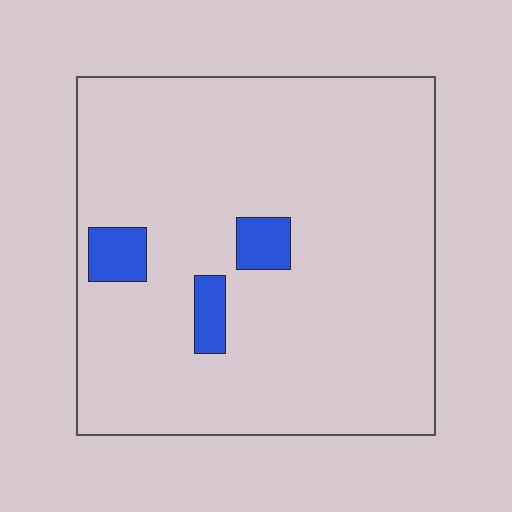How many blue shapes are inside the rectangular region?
3.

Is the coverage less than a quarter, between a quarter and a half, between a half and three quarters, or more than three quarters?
Less than a quarter.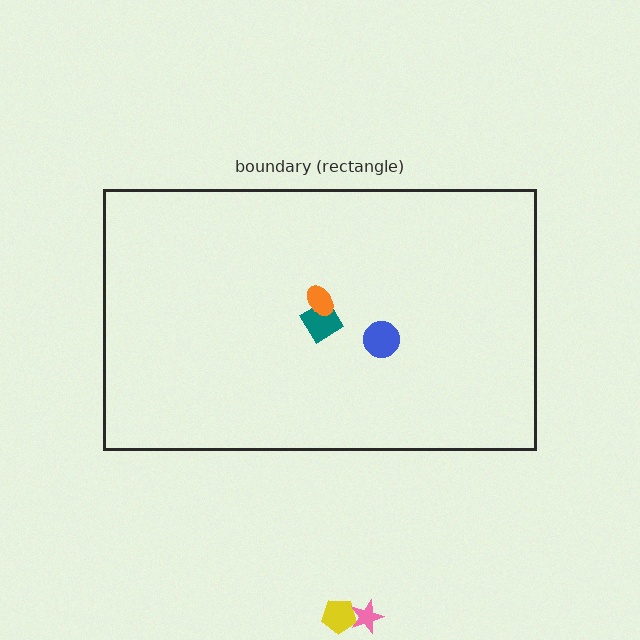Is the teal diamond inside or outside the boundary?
Inside.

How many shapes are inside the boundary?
3 inside, 2 outside.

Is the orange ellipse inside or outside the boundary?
Inside.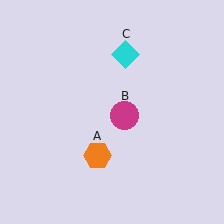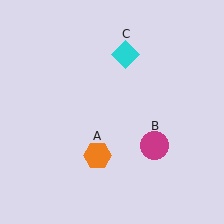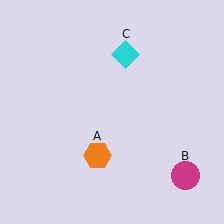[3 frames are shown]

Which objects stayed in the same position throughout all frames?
Orange hexagon (object A) and cyan diamond (object C) remained stationary.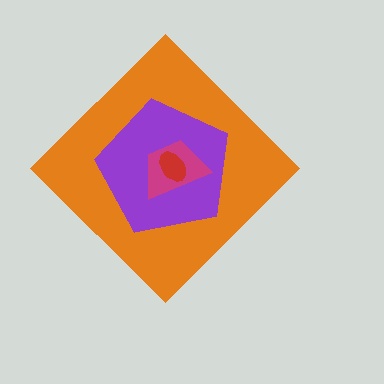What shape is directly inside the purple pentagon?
The magenta trapezoid.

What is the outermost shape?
The orange diamond.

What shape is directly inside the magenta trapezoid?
The red ellipse.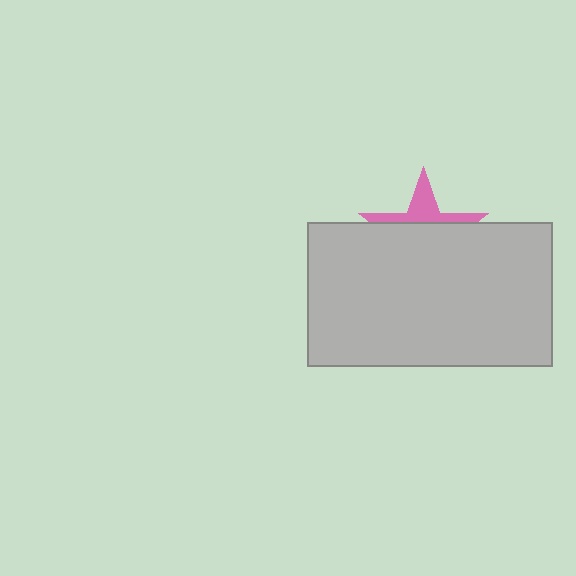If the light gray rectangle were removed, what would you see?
You would see the complete pink star.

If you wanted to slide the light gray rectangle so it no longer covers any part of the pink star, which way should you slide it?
Slide it down — that is the most direct way to separate the two shapes.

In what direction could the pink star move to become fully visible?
The pink star could move up. That would shift it out from behind the light gray rectangle entirely.